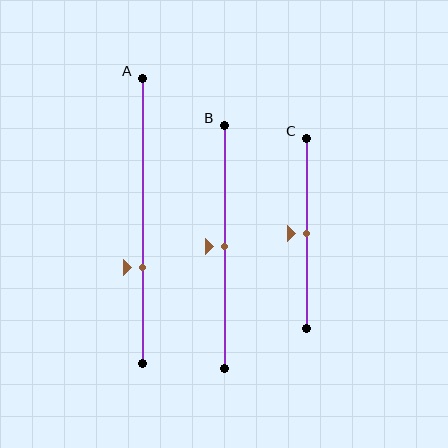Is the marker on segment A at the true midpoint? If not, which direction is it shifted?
No, the marker on segment A is shifted downward by about 16% of the segment length.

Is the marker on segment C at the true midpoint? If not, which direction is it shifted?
Yes, the marker on segment C is at the true midpoint.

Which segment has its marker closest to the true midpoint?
Segment B has its marker closest to the true midpoint.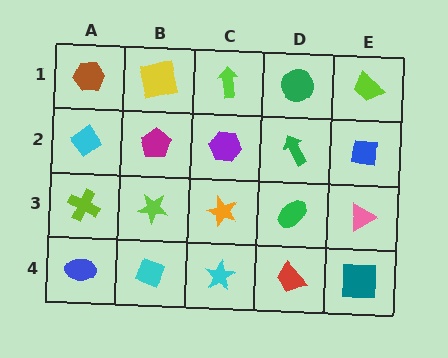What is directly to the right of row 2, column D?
A blue square.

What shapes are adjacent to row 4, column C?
An orange star (row 3, column C), a cyan diamond (row 4, column B), a red trapezoid (row 4, column D).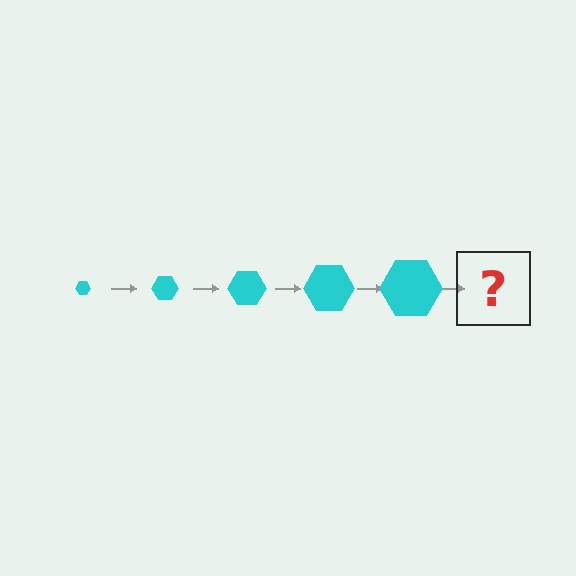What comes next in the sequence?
The next element should be a cyan hexagon, larger than the previous one.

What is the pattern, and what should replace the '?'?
The pattern is that the hexagon gets progressively larger each step. The '?' should be a cyan hexagon, larger than the previous one.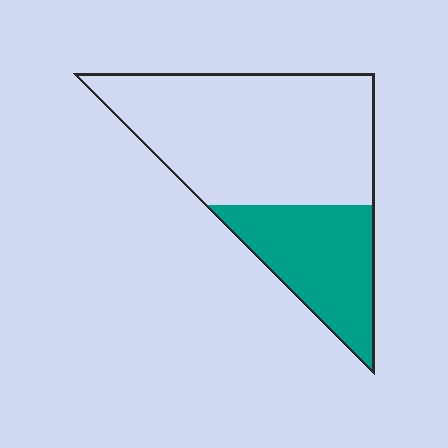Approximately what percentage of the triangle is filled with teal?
Approximately 30%.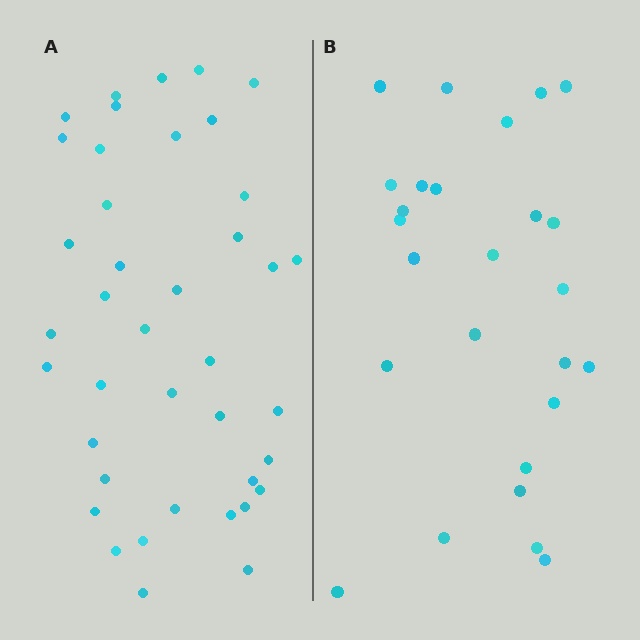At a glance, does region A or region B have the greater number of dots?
Region A (the left region) has more dots.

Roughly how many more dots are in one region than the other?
Region A has approximately 15 more dots than region B.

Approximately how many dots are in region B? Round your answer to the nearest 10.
About 30 dots. (The exact count is 26, which rounds to 30.)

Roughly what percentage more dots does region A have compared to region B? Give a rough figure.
About 55% more.